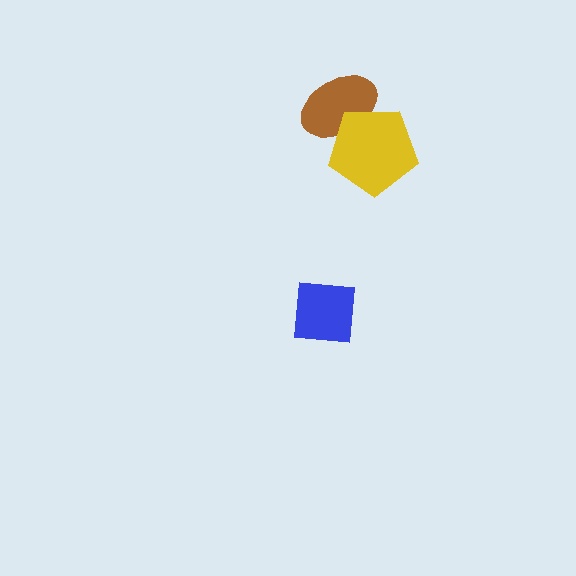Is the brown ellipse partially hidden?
Yes, it is partially covered by another shape.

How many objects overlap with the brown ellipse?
1 object overlaps with the brown ellipse.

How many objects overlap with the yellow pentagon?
1 object overlaps with the yellow pentagon.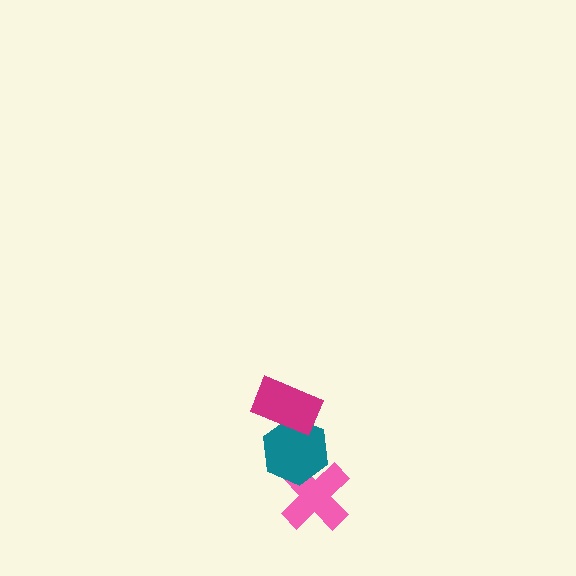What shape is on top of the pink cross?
The teal hexagon is on top of the pink cross.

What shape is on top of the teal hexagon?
The magenta rectangle is on top of the teal hexagon.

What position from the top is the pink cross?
The pink cross is 3rd from the top.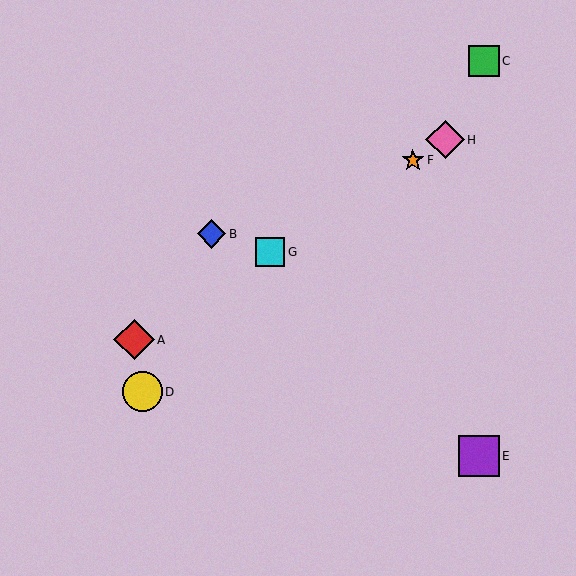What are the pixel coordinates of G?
Object G is at (270, 252).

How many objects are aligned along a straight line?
4 objects (A, F, G, H) are aligned along a straight line.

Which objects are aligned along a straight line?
Objects A, F, G, H are aligned along a straight line.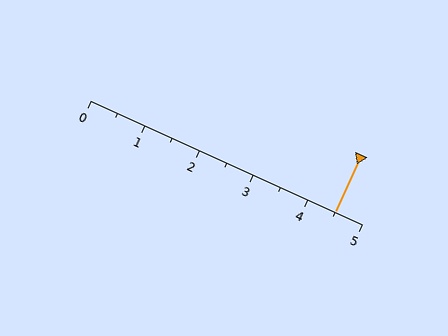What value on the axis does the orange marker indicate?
The marker indicates approximately 4.5.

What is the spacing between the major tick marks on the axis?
The major ticks are spaced 1 apart.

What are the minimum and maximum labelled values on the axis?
The axis runs from 0 to 5.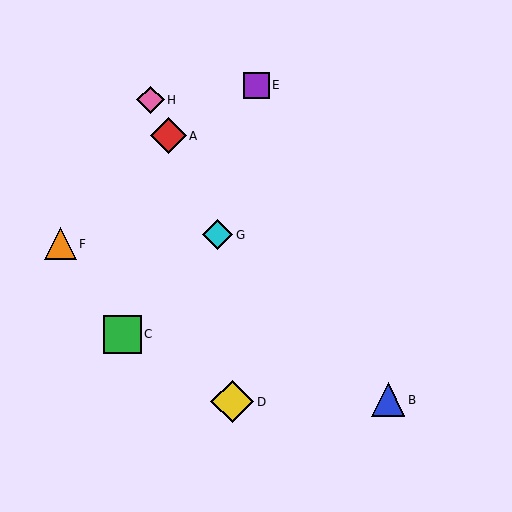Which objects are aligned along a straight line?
Objects A, G, H are aligned along a straight line.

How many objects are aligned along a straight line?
3 objects (A, G, H) are aligned along a straight line.